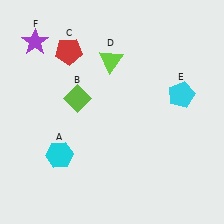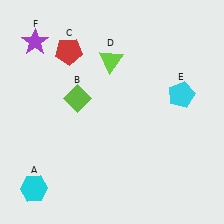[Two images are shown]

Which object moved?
The cyan hexagon (A) moved down.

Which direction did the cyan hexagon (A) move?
The cyan hexagon (A) moved down.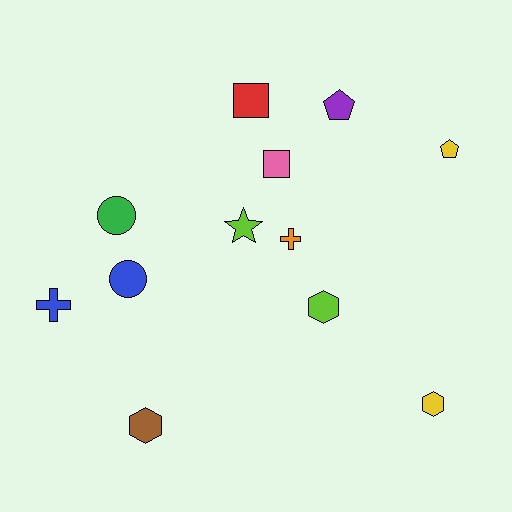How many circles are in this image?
There are 2 circles.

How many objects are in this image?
There are 12 objects.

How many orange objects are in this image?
There is 1 orange object.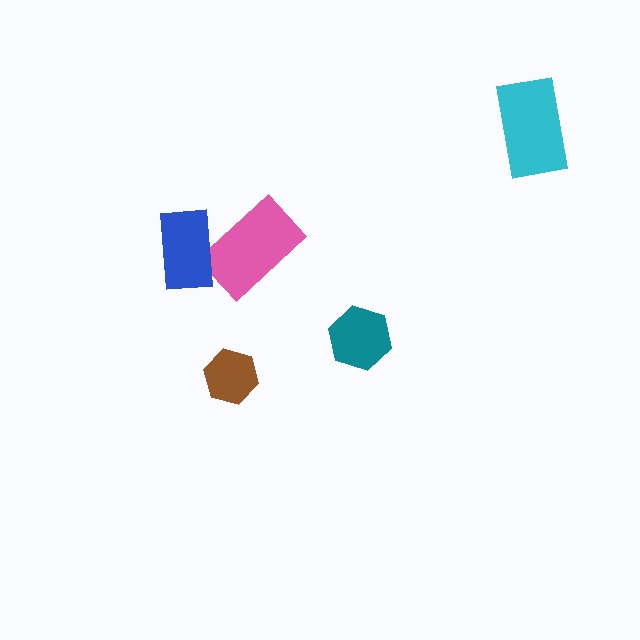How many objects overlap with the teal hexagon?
0 objects overlap with the teal hexagon.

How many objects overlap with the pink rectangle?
1 object overlaps with the pink rectangle.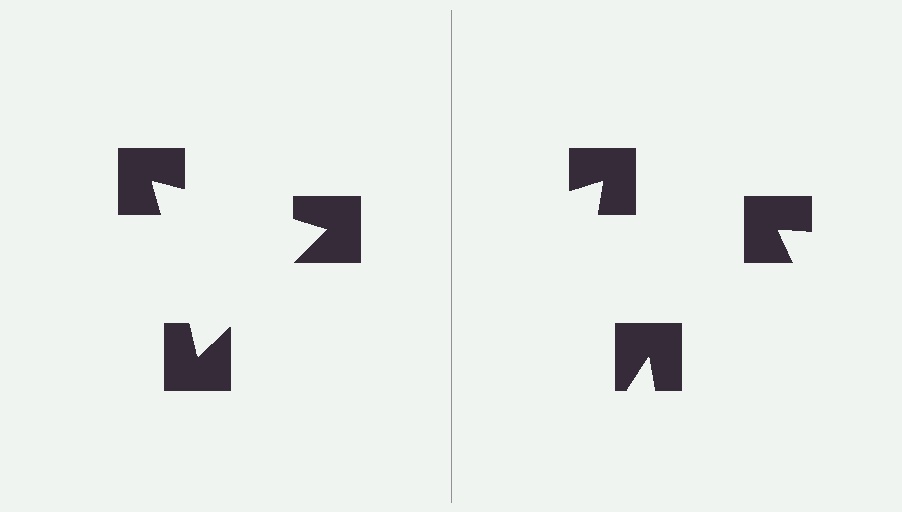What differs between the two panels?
The notched squares are positioned identically on both sides; only the wedge orientations differ. On the left they align to a triangle; on the right they are misaligned.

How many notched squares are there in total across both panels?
6 — 3 on each side.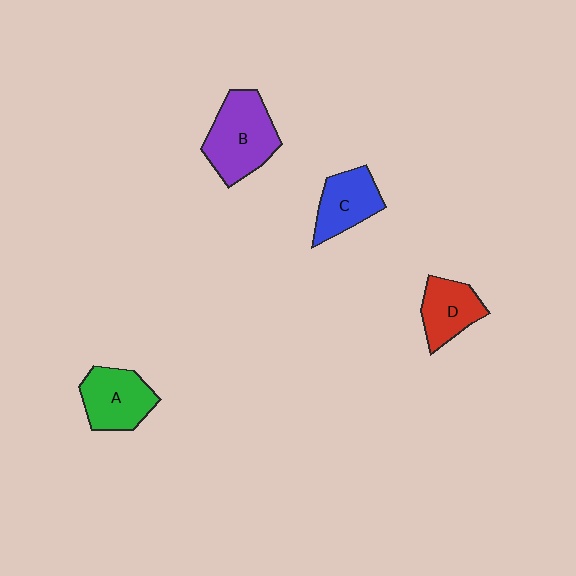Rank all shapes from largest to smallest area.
From largest to smallest: B (purple), A (green), C (blue), D (red).